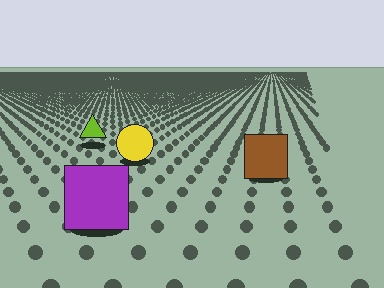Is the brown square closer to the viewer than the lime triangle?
Yes. The brown square is closer — you can tell from the texture gradient: the ground texture is coarser near it.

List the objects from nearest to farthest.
From nearest to farthest: the purple square, the brown square, the yellow circle, the lime triangle.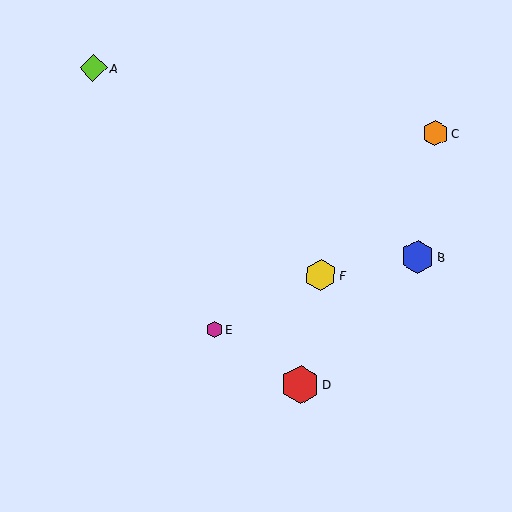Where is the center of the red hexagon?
The center of the red hexagon is at (300, 385).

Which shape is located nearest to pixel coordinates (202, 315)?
The magenta hexagon (labeled E) at (214, 330) is nearest to that location.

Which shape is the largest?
The red hexagon (labeled D) is the largest.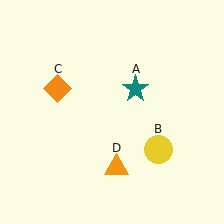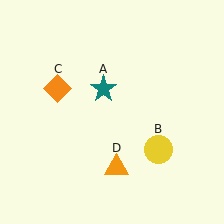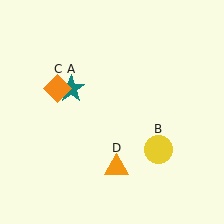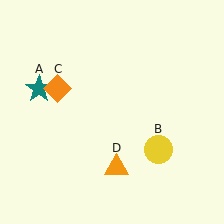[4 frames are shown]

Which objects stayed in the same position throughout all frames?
Yellow circle (object B) and orange diamond (object C) and orange triangle (object D) remained stationary.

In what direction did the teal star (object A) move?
The teal star (object A) moved left.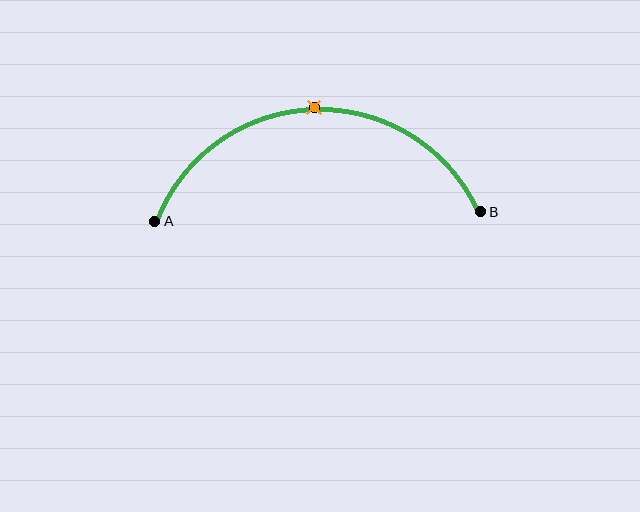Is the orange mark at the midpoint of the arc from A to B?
Yes. The orange mark lies on the arc at equal arc-length from both A and B — it is the arc midpoint.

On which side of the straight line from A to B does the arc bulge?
The arc bulges above the straight line connecting A and B.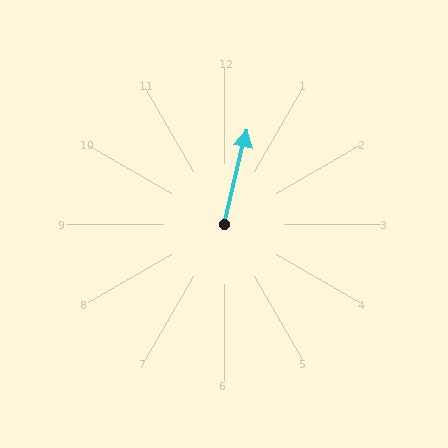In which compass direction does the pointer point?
North.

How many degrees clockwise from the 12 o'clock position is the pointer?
Approximately 13 degrees.